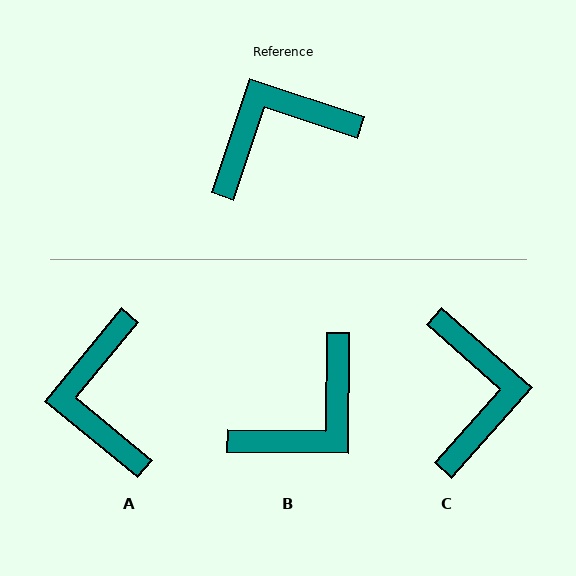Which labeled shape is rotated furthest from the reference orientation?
B, about 162 degrees away.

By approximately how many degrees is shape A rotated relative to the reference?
Approximately 69 degrees counter-clockwise.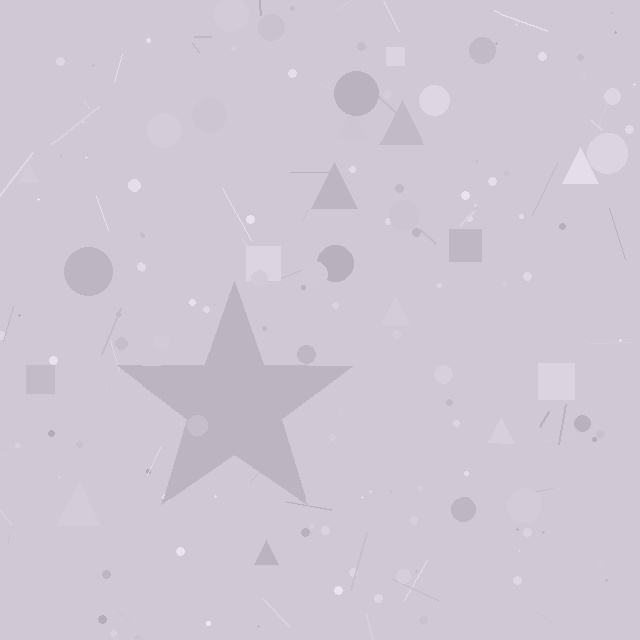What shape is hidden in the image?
A star is hidden in the image.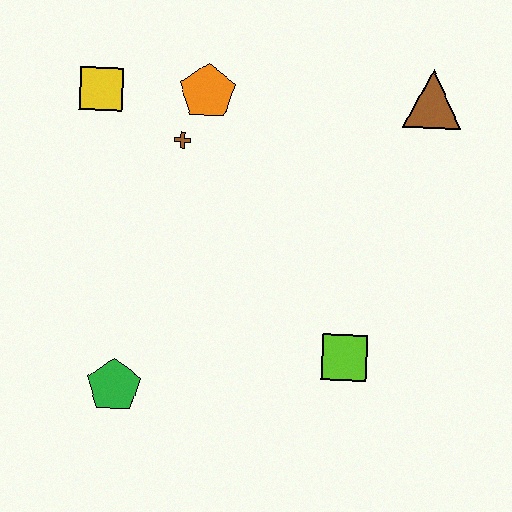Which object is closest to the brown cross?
The orange pentagon is closest to the brown cross.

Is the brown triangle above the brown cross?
Yes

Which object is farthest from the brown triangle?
The green pentagon is farthest from the brown triangle.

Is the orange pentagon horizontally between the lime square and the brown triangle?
No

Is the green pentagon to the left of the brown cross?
Yes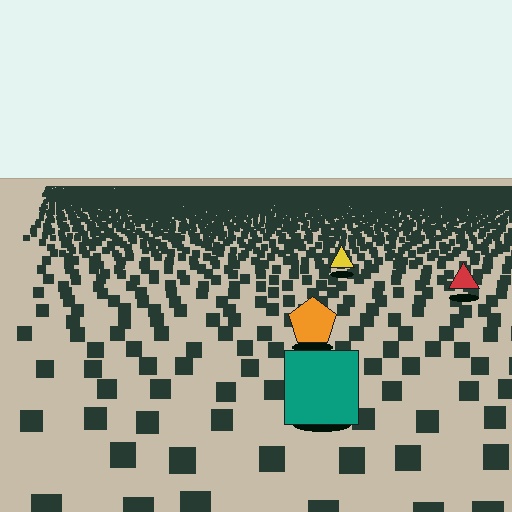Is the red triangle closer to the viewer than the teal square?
No. The teal square is closer — you can tell from the texture gradient: the ground texture is coarser near it.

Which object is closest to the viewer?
The teal square is closest. The texture marks near it are larger and more spread out.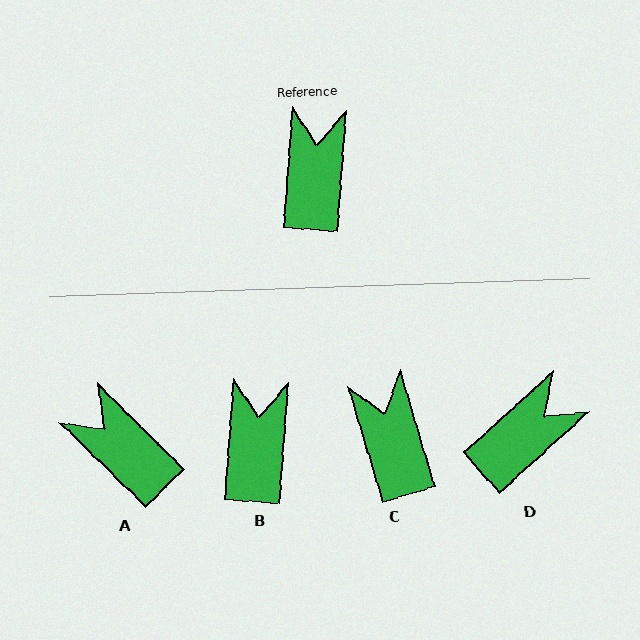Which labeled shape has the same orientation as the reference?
B.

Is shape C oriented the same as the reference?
No, it is off by about 21 degrees.